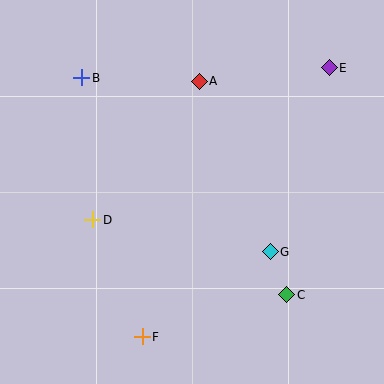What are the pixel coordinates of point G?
Point G is at (270, 252).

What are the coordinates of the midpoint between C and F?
The midpoint between C and F is at (214, 316).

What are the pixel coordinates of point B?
Point B is at (81, 78).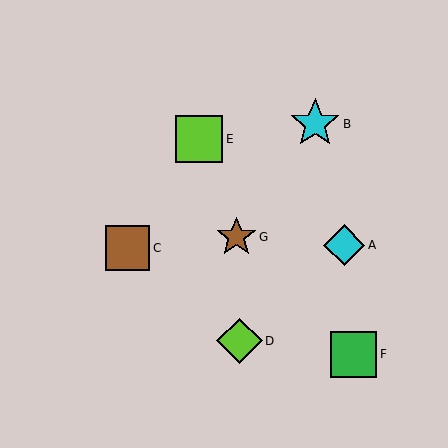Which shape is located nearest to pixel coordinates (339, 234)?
The cyan diamond (labeled A) at (344, 245) is nearest to that location.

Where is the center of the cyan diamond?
The center of the cyan diamond is at (344, 245).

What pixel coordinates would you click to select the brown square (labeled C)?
Click at (128, 248) to select the brown square C.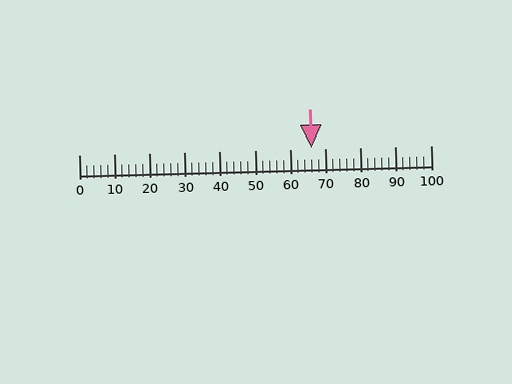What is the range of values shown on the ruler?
The ruler shows values from 0 to 100.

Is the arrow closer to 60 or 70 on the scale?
The arrow is closer to 70.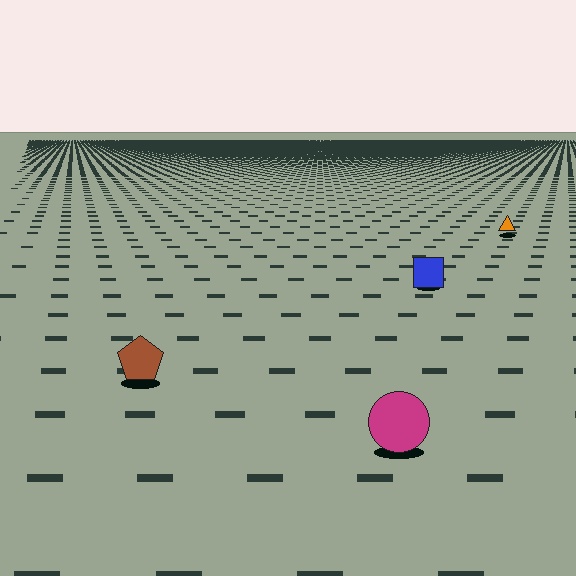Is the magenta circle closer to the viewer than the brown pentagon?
Yes. The magenta circle is closer — you can tell from the texture gradient: the ground texture is coarser near it.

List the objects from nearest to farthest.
From nearest to farthest: the magenta circle, the brown pentagon, the blue square, the orange triangle.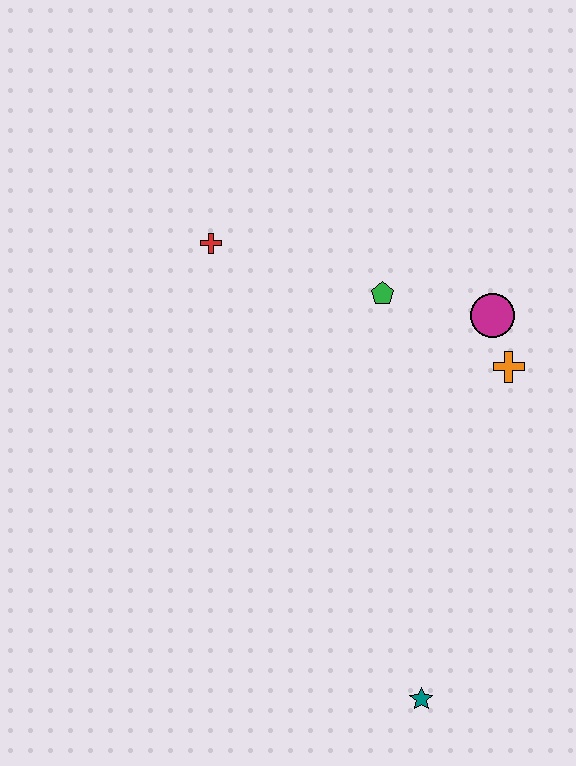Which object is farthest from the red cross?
The teal star is farthest from the red cross.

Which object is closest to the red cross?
The green pentagon is closest to the red cross.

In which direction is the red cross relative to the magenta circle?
The red cross is to the left of the magenta circle.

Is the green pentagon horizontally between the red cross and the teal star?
Yes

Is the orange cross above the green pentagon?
No